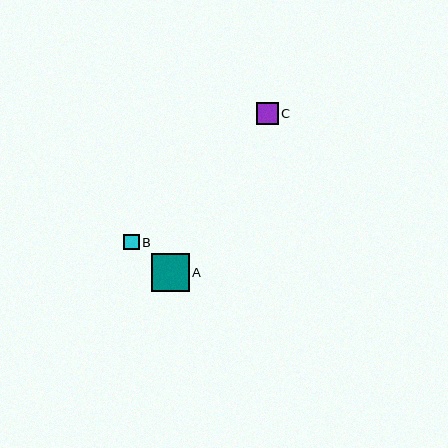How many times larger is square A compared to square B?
Square A is approximately 2.4 times the size of square B.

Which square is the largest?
Square A is the largest with a size of approximately 38 pixels.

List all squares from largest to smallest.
From largest to smallest: A, C, B.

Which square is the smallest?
Square B is the smallest with a size of approximately 16 pixels.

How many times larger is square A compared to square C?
Square A is approximately 1.7 times the size of square C.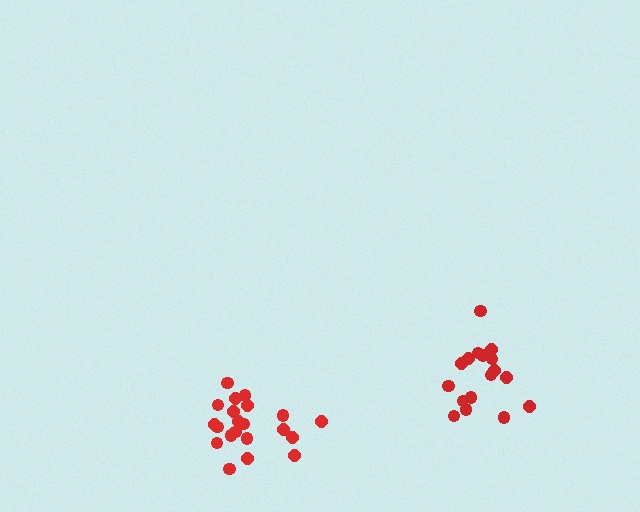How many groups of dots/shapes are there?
There are 2 groups.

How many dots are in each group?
Group 1: 18 dots, Group 2: 21 dots (39 total).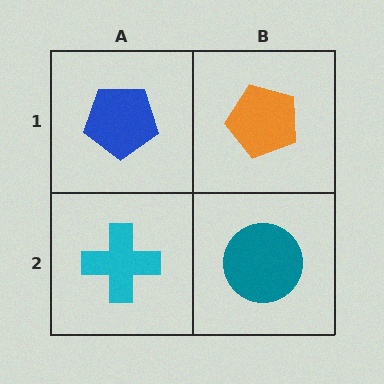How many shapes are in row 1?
2 shapes.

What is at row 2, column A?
A cyan cross.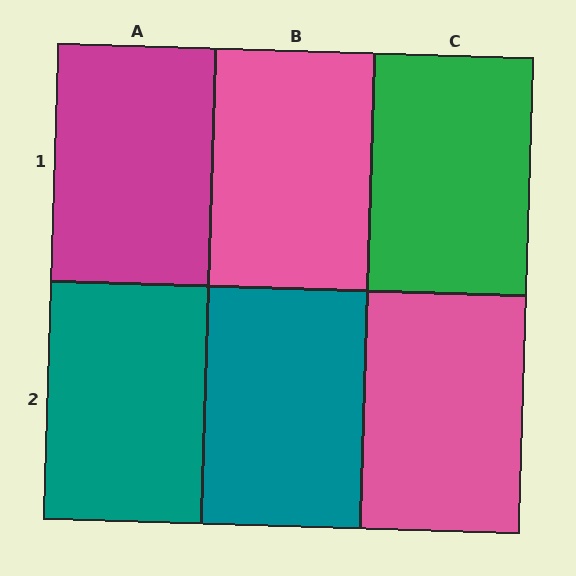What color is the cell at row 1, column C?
Green.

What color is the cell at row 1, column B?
Pink.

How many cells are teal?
2 cells are teal.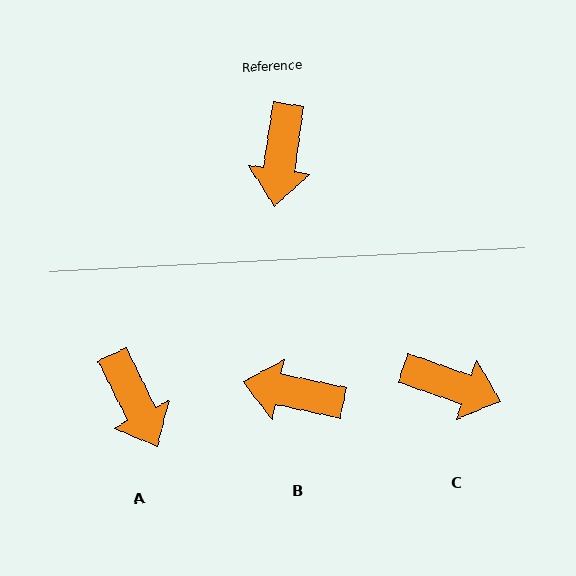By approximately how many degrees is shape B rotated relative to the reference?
Approximately 93 degrees clockwise.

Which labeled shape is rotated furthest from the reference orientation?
B, about 93 degrees away.